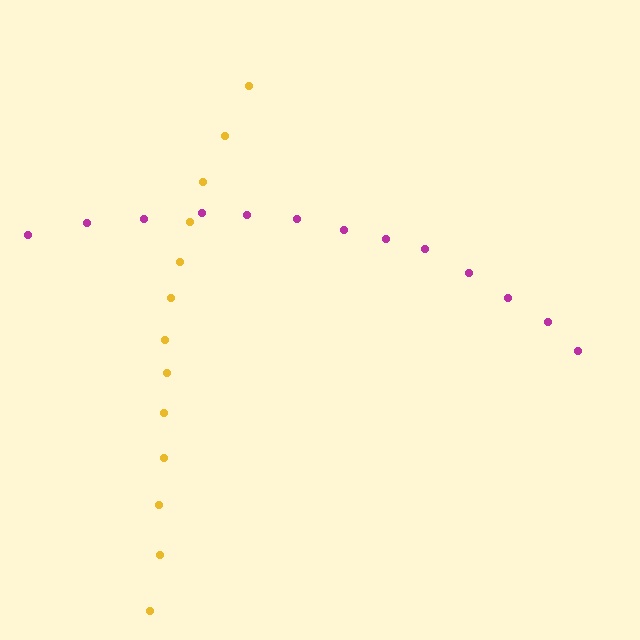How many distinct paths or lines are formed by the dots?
There are 2 distinct paths.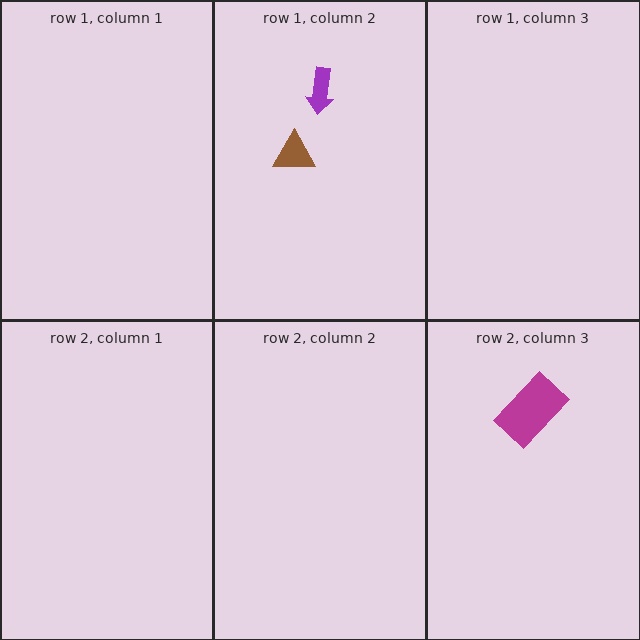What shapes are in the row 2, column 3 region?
The magenta rectangle.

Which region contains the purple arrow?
The row 1, column 2 region.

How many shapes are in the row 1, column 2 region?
2.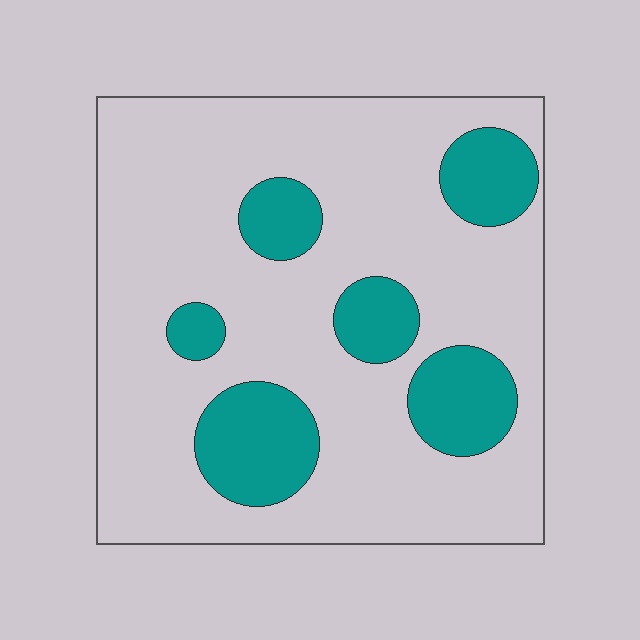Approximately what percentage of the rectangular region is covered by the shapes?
Approximately 20%.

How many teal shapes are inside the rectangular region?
6.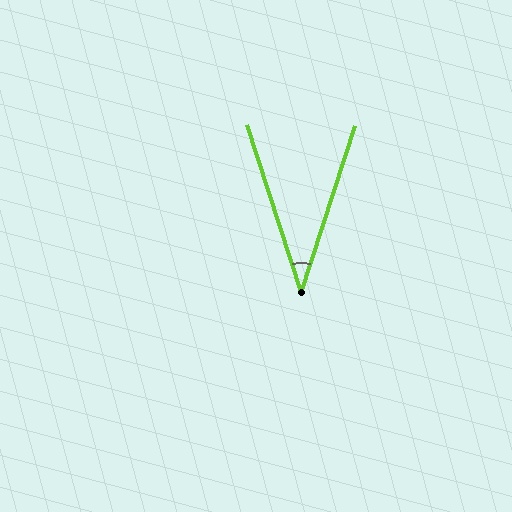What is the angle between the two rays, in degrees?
Approximately 36 degrees.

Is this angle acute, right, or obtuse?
It is acute.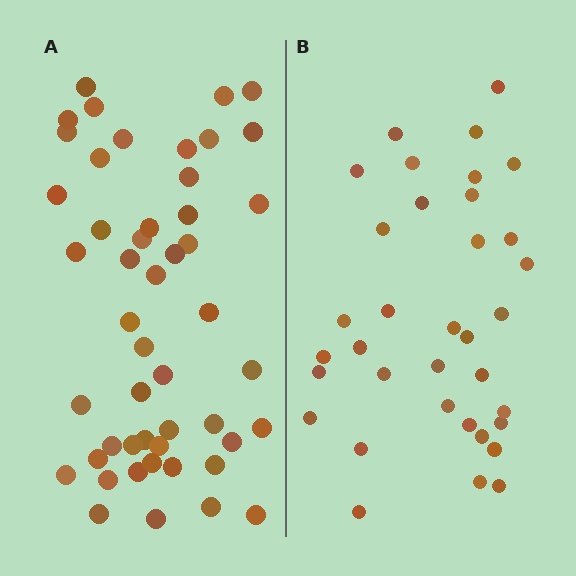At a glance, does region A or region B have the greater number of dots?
Region A (the left region) has more dots.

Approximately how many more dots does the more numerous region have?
Region A has approximately 15 more dots than region B.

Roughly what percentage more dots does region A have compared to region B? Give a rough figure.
About 40% more.